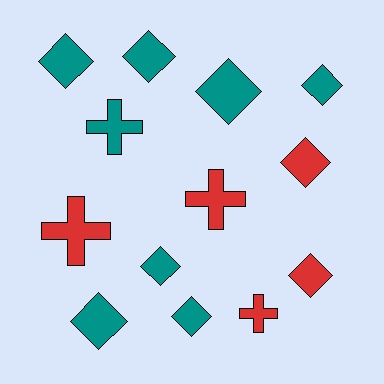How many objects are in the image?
There are 13 objects.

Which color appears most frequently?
Teal, with 8 objects.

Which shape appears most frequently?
Diamond, with 9 objects.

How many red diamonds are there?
There are 2 red diamonds.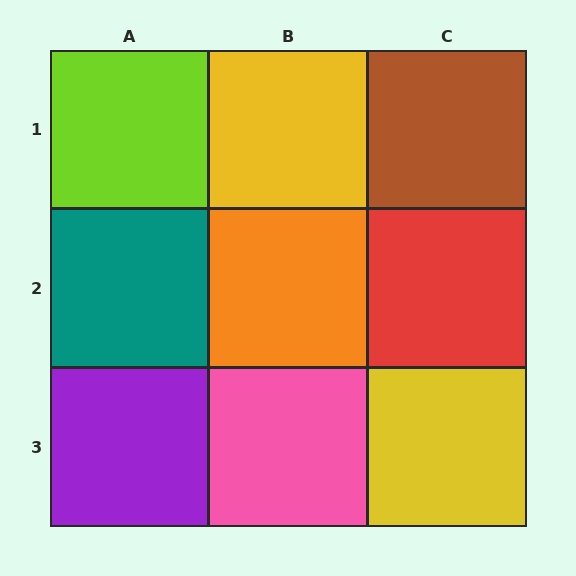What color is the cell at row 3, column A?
Purple.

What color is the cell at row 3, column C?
Yellow.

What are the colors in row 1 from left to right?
Lime, yellow, brown.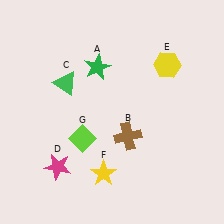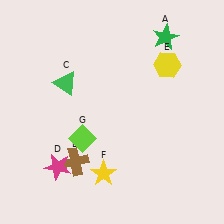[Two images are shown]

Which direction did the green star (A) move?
The green star (A) moved right.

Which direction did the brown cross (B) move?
The brown cross (B) moved left.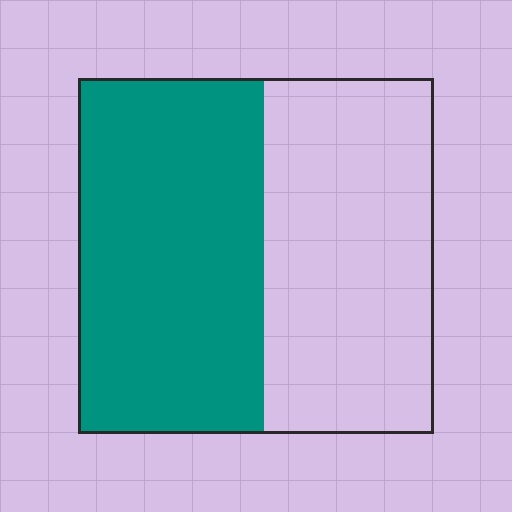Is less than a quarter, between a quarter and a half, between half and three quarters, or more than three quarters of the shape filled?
Between half and three quarters.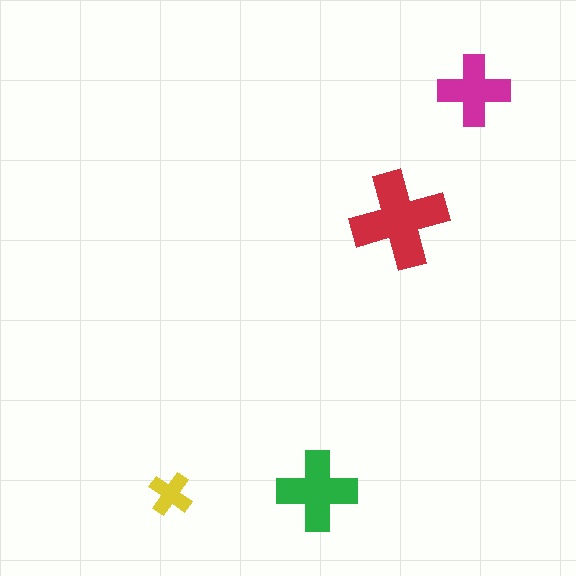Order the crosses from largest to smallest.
the red one, the green one, the magenta one, the yellow one.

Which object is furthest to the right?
The magenta cross is rightmost.